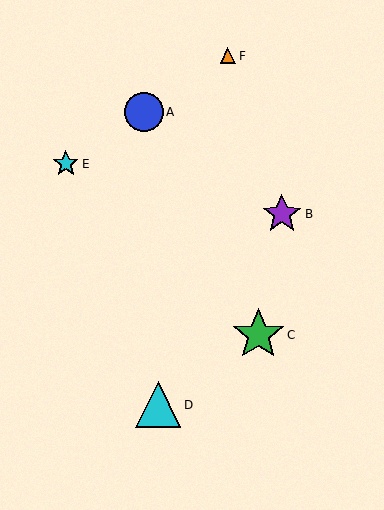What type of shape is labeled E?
Shape E is a cyan star.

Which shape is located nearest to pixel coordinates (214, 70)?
The orange triangle (labeled F) at (228, 56) is nearest to that location.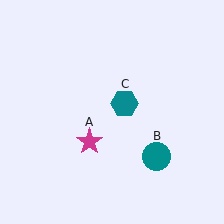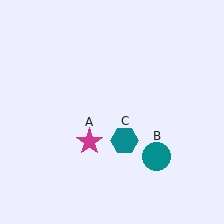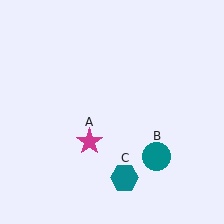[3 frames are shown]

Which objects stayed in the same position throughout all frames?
Magenta star (object A) and teal circle (object B) remained stationary.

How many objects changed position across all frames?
1 object changed position: teal hexagon (object C).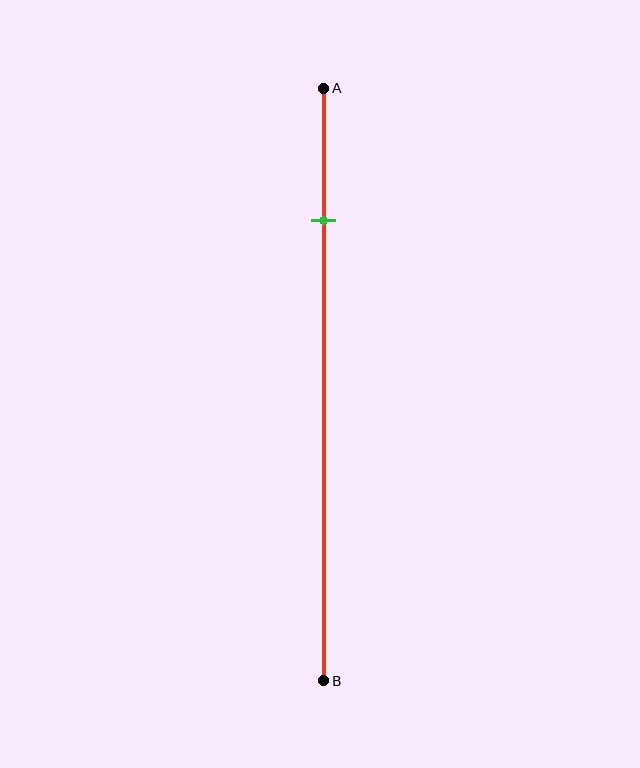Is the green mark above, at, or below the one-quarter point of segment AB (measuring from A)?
The green mark is approximately at the one-quarter point of segment AB.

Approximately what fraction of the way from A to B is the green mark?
The green mark is approximately 20% of the way from A to B.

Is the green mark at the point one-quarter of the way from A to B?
Yes, the mark is approximately at the one-quarter point.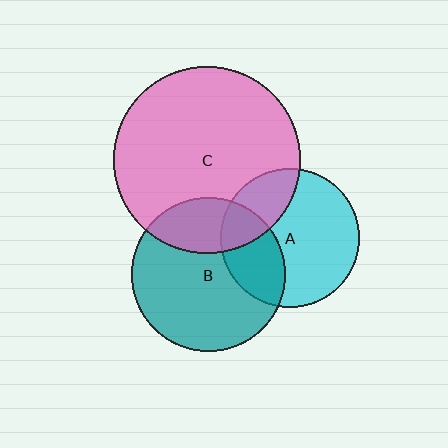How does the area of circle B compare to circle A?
Approximately 1.2 times.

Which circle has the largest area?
Circle C (pink).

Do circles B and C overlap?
Yes.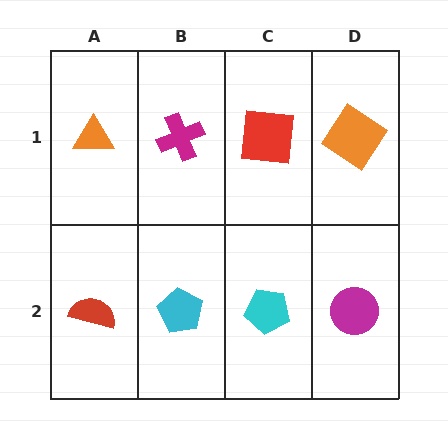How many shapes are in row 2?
4 shapes.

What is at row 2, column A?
A red semicircle.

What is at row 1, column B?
A magenta cross.